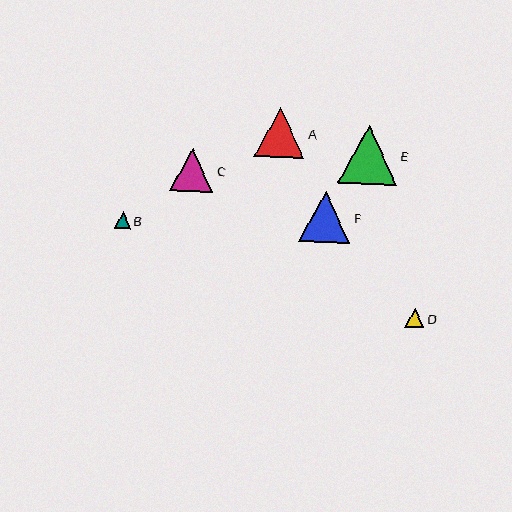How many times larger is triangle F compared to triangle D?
Triangle F is approximately 2.7 times the size of triangle D.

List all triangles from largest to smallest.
From largest to smallest: E, F, A, C, D, B.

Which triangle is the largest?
Triangle E is the largest with a size of approximately 59 pixels.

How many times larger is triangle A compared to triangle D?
Triangle A is approximately 2.6 times the size of triangle D.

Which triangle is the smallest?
Triangle B is the smallest with a size of approximately 16 pixels.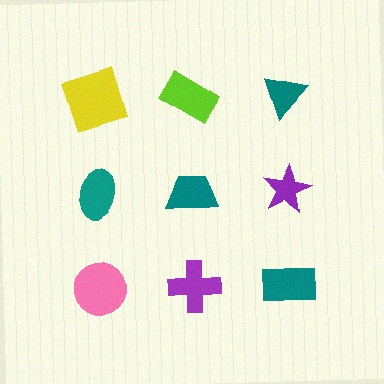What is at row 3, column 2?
A purple cross.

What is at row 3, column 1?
A pink circle.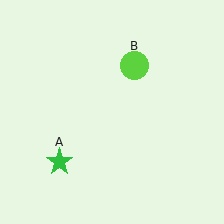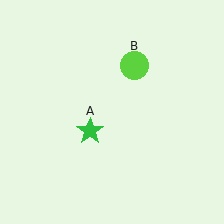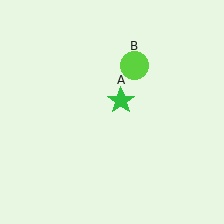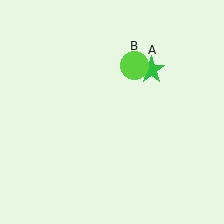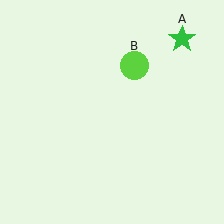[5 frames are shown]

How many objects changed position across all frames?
1 object changed position: green star (object A).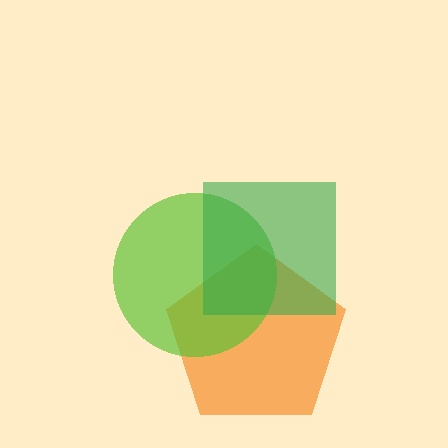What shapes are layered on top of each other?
The layered shapes are: an orange pentagon, a lime circle, a green square.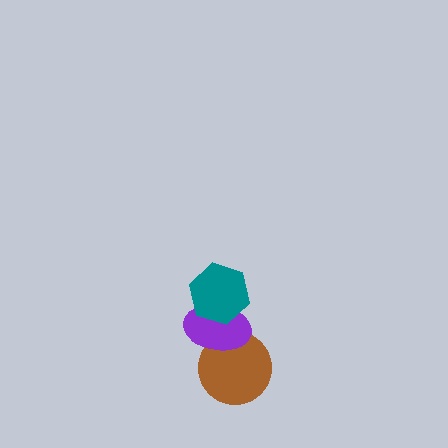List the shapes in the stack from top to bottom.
From top to bottom: the teal hexagon, the purple ellipse, the brown circle.